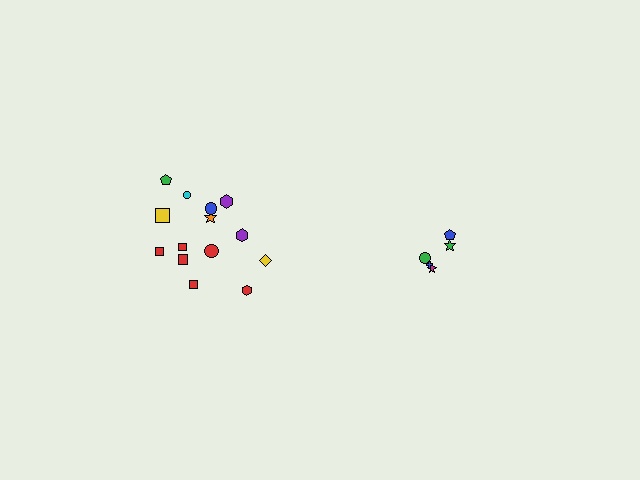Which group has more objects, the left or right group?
The left group.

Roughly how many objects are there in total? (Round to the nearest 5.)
Roughly 20 objects in total.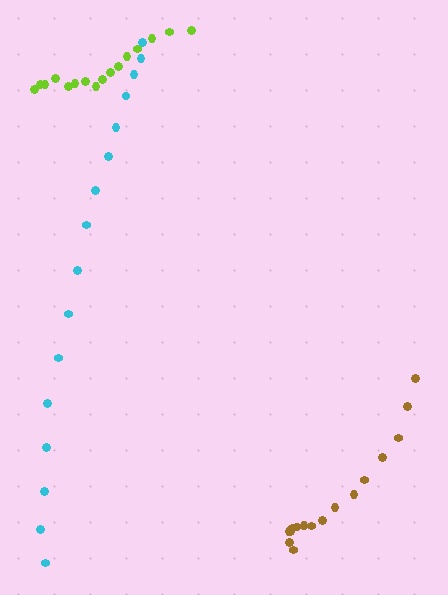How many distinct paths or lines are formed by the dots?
There are 3 distinct paths.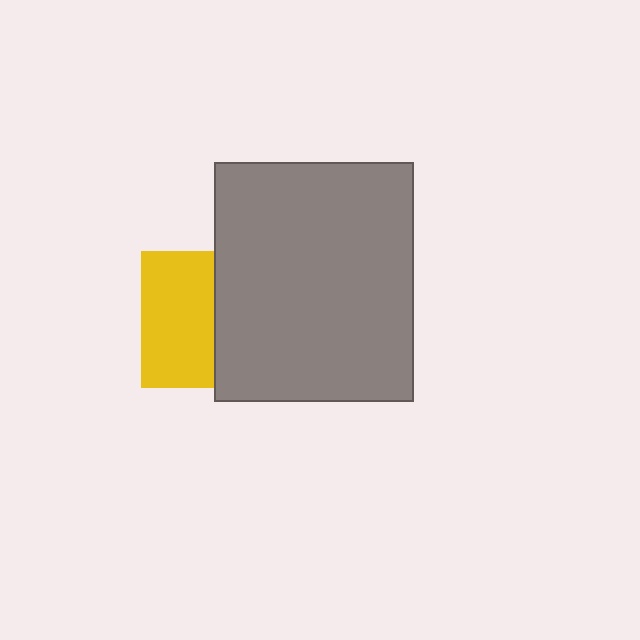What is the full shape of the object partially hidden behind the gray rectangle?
The partially hidden object is a yellow square.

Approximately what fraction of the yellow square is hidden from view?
Roughly 47% of the yellow square is hidden behind the gray rectangle.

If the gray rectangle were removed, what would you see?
You would see the complete yellow square.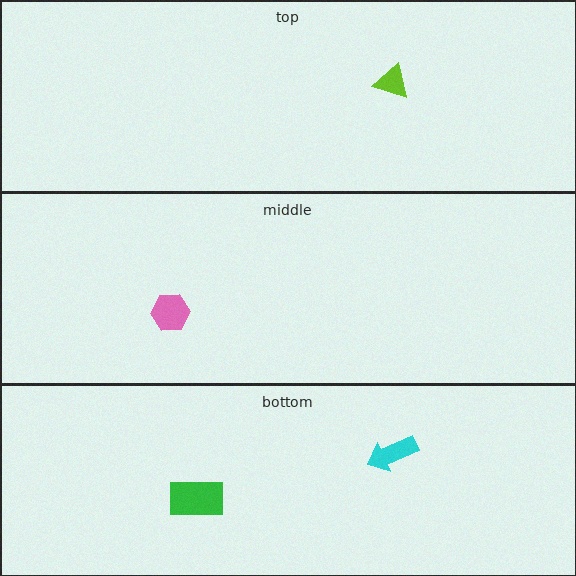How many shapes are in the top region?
1.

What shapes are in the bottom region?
The green rectangle, the cyan arrow.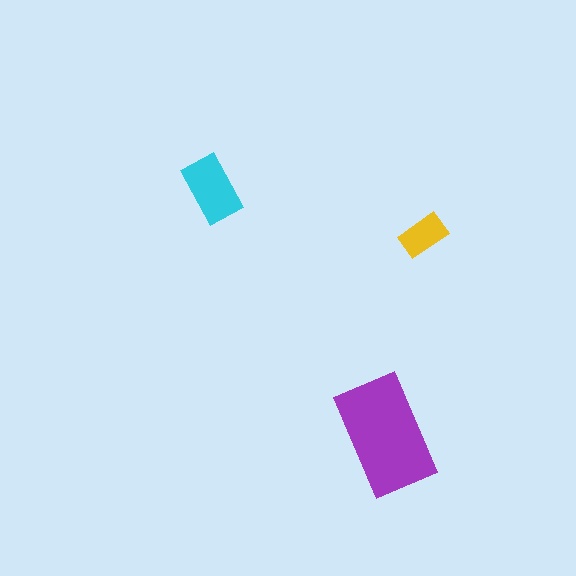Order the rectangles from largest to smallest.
the purple one, the cyan one, the yellow one.